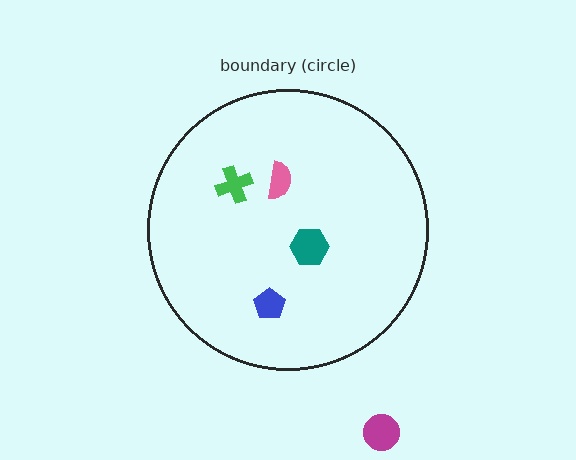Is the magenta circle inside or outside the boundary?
Outside.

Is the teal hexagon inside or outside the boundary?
Inside.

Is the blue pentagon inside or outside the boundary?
Inside.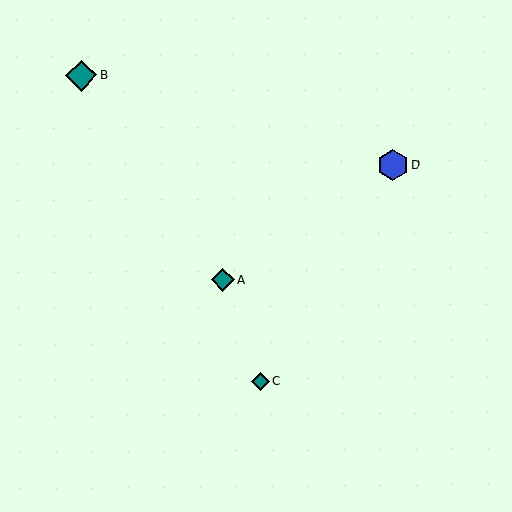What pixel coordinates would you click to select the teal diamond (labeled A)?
Click at (223, 280) to select the teal diamond A.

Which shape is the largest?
The blue hexagon (labeled D) is the largest.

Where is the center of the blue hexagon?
The center of the blue hexagon is at (393, 165).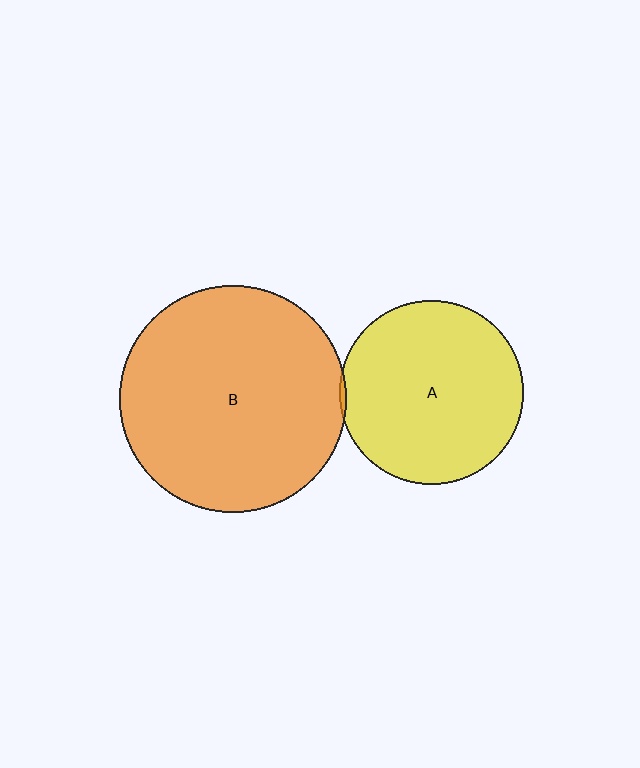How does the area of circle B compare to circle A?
Approximately 1.5 times.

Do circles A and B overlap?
Yes.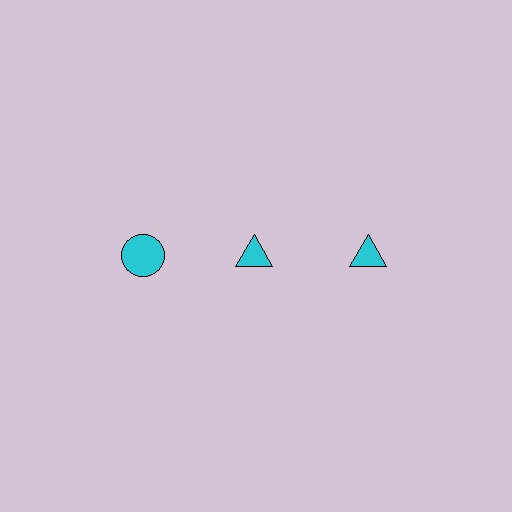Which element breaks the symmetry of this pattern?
The cyan circle in the top row, leftmost column breaks the symmetry. All other shapes are cyan triangles.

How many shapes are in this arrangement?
There are 3 shapes arranged in a grid pattern.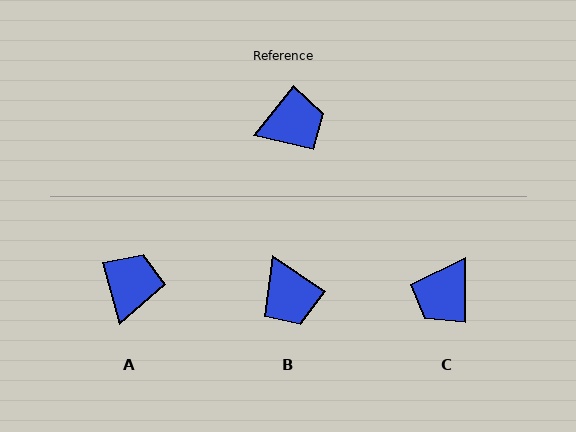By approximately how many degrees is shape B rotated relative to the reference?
Approximately 85 degrees clockwise.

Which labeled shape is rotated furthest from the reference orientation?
C, about 142 degrees away.